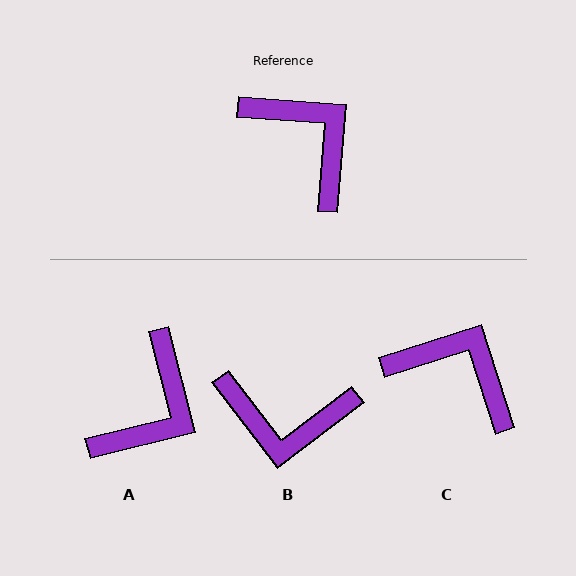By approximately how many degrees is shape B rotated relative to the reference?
Approximately 138 degrees clockwise.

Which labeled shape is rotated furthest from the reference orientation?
B, about 138 degrees away.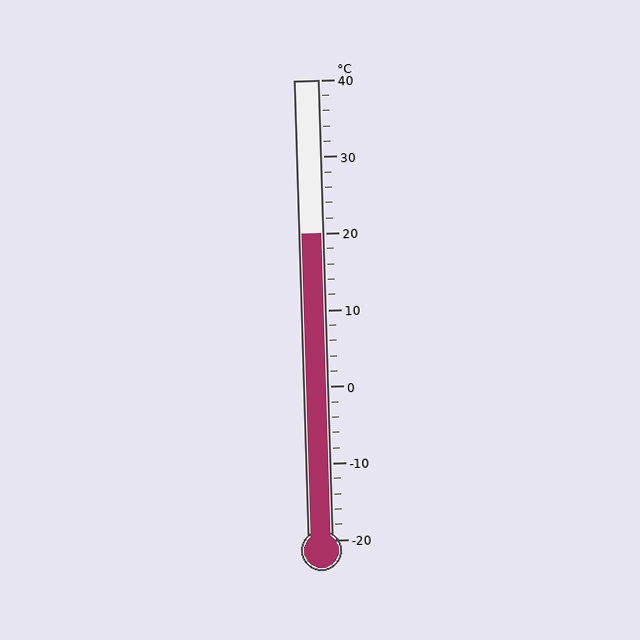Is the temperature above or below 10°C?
The temperature is above 10°C.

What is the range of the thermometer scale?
The thermometer scale ranges from -20°C to 40°C.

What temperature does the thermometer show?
The thermometer shows approximately 20°C.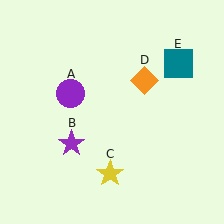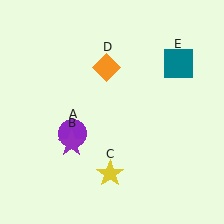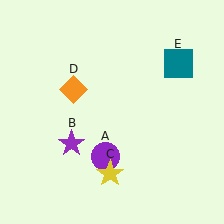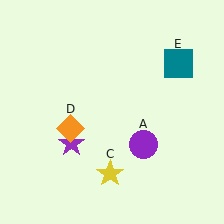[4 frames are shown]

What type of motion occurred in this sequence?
The purple circle (object A), orange diamond (object D) rotated counterclockwise around the center of the scene.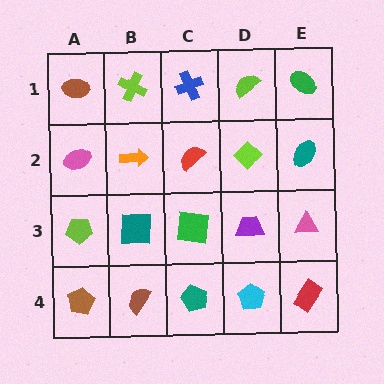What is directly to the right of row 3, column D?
A pink triangle.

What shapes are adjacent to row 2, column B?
A lime cross (row 1, column B), a teal square (row 3, column B), a pink ellipse (row 2, column A), a red semicircle (row 2, column C).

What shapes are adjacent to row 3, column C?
A red semicircle (row 2, column C), a teal pentagon (row 4, column C), a teal square (row 3, column B), a purple trapezoid (row 3, column D).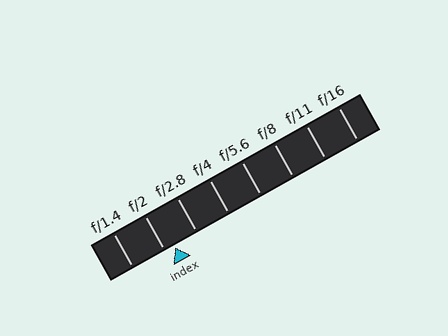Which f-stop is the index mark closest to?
The index mark is closest to f/2.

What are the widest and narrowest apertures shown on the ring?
The widest aperture shown is f/1.4 and the narrowest is f/16.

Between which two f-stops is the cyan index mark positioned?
The index mark is between f/2 and f/2.8.